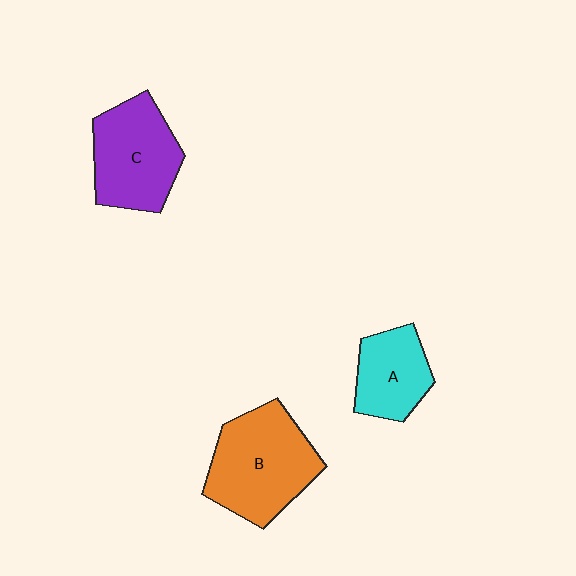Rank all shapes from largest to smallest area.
From largest to smallest: B (orange), C (purple), A (cyan).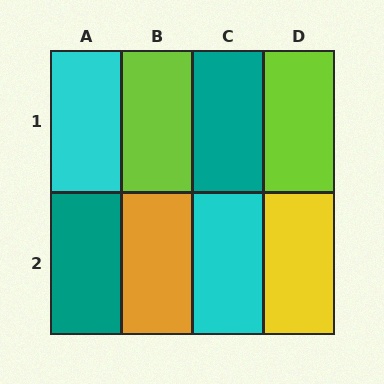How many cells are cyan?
2 cells are cyan.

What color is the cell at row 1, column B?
Lime.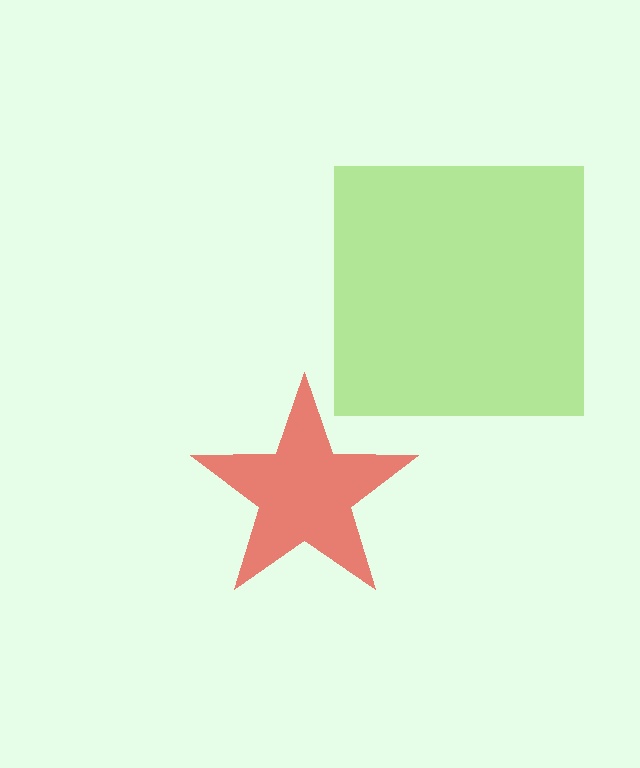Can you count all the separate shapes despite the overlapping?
Yes, there are 2 separate shapes.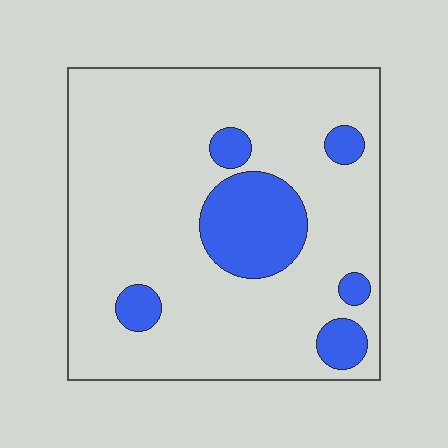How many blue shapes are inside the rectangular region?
6.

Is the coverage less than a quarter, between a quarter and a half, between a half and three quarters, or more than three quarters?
Less than a quarter.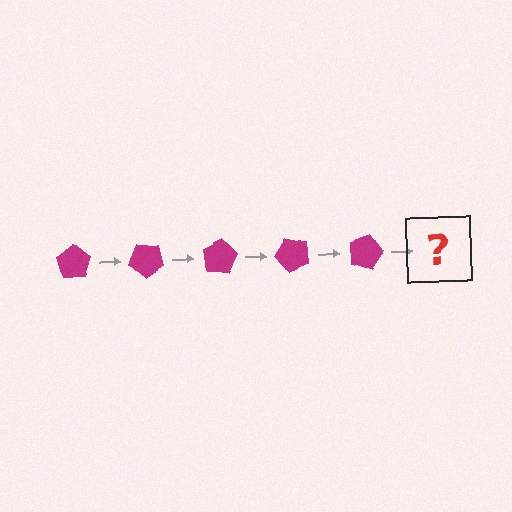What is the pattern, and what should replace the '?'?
The pattern is that the pentagon rotates 40 degrees each step. The '?' should be a magenta pentagon rotated 200 degrees.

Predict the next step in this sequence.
The next step is a magenta pentagon rotated 200 degrees.